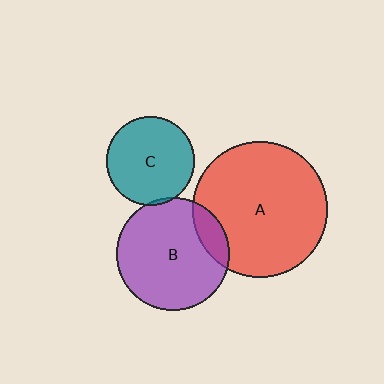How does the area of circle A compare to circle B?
Approximately 1.4 times.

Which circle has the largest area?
Circle A (red).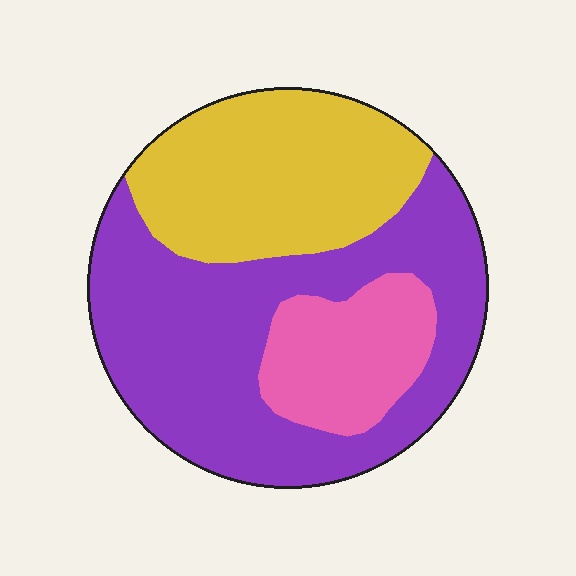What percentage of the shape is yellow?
Yellow covers around 30% of the shape.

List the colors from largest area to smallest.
From largest to smallest: purple, yellow, pink.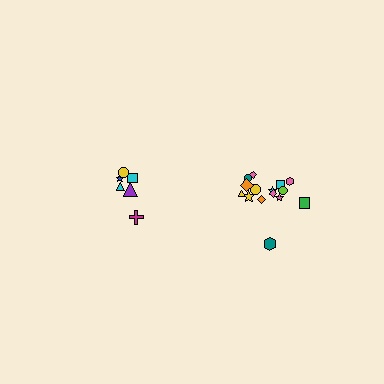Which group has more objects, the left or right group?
The right group.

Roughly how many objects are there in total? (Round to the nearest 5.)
Roughly 20 objects in total.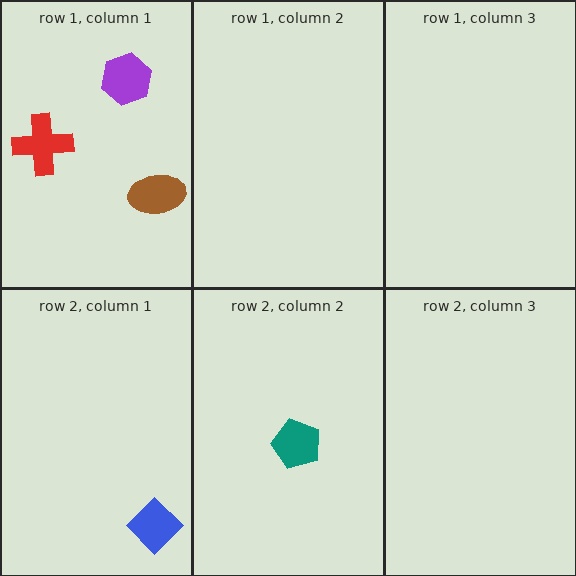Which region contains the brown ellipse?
The row 1, column 1 region.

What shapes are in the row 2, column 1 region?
The blue diamond.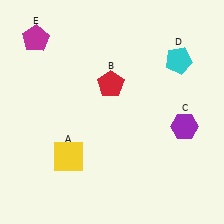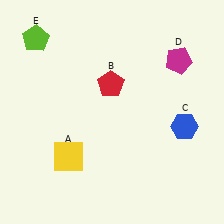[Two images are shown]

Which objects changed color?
C changed from purple to blue. D changed from cyan to magenta. E changed from magenta to lime.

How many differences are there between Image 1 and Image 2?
There are 3 differences between the two images.